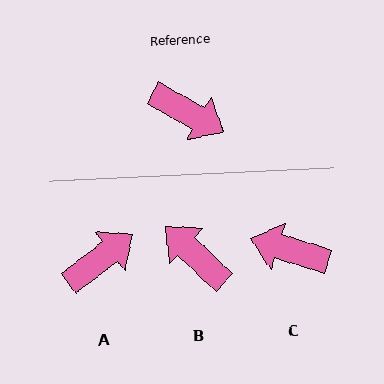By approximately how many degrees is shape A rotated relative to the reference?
Approximately 67 degrees counter-clockwise.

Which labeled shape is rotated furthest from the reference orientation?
C, about 168 degrees away.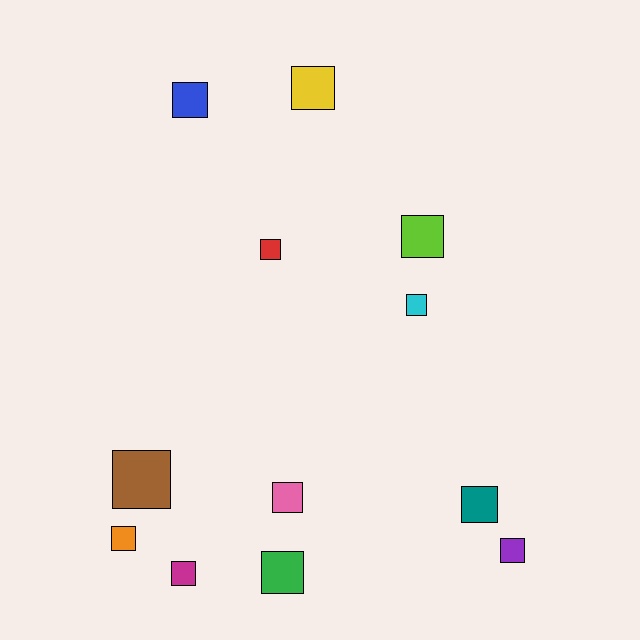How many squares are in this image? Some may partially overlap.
There are 12 squares.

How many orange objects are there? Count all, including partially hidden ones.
There is 1 orange object.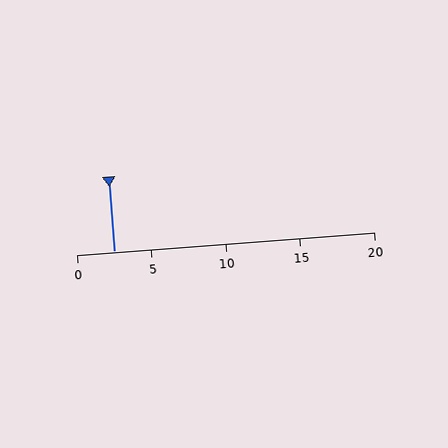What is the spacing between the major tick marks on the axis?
The major ticks are spaced 5 apart.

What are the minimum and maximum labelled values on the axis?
The axis runs from 0 to 20.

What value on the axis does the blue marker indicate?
The marker indicates approximately 2.5.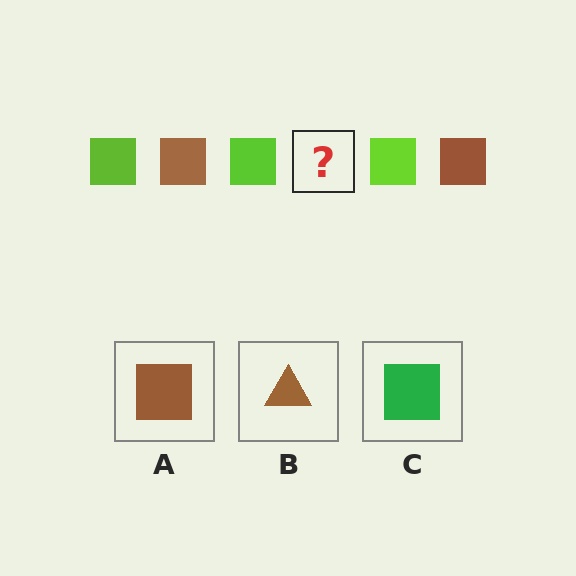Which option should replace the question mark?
Option A.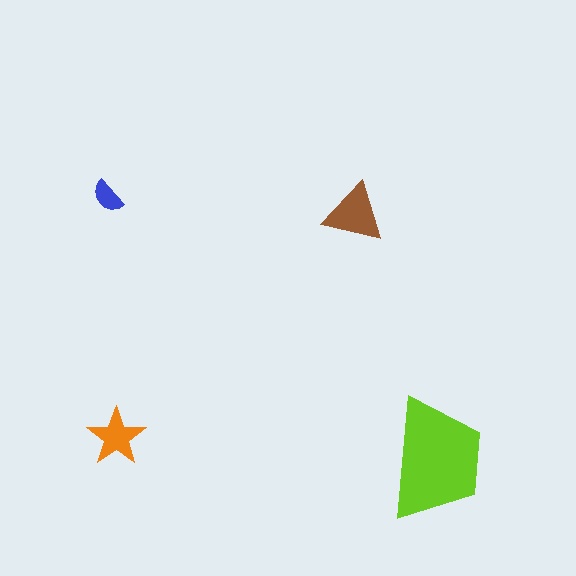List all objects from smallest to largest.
The blue semicircle, the orange star, the brown triangle, the lime trapezoid.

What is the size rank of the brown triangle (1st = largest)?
2nd.